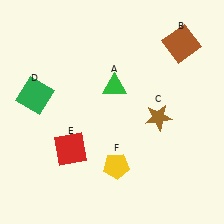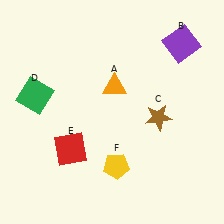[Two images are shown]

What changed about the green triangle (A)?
In Image 1, A is green. In Image 2, it changed to orange.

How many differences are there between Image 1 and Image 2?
There are 2 differences between the two images.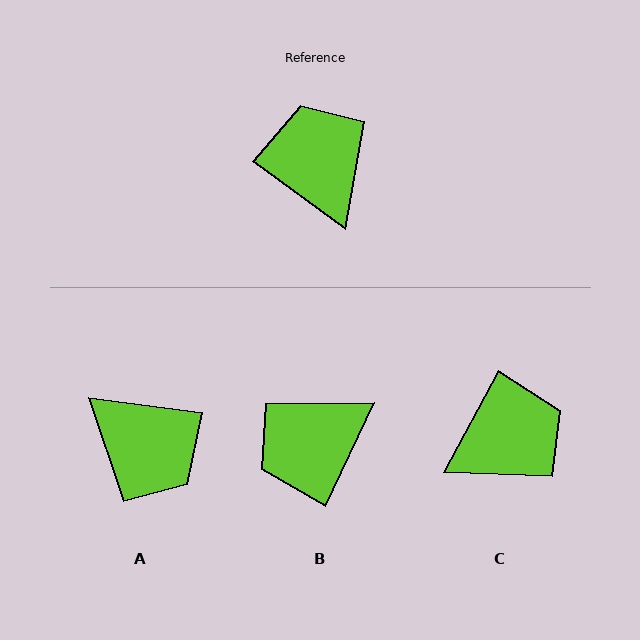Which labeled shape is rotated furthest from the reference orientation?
A, about 151 degrees away.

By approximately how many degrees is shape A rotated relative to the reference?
Approximately 151 degrees clockwise.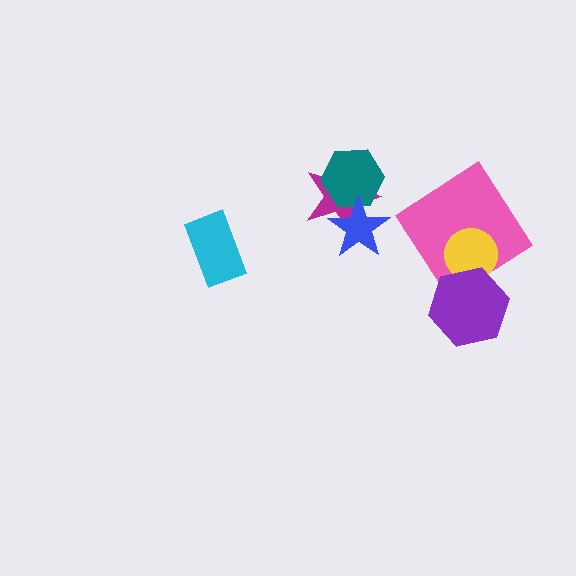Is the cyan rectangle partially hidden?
No, no other shape covers it.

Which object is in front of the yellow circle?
The purple hexagon is in front of the yellow circle.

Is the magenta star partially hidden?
Yes, it is partially covered by another shape.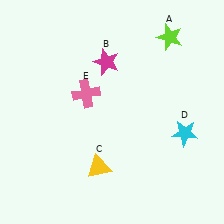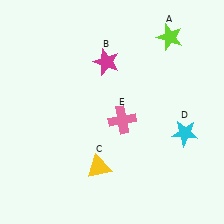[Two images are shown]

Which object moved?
The pink cross (E) moved right.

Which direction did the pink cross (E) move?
The pink cross (E) moved right.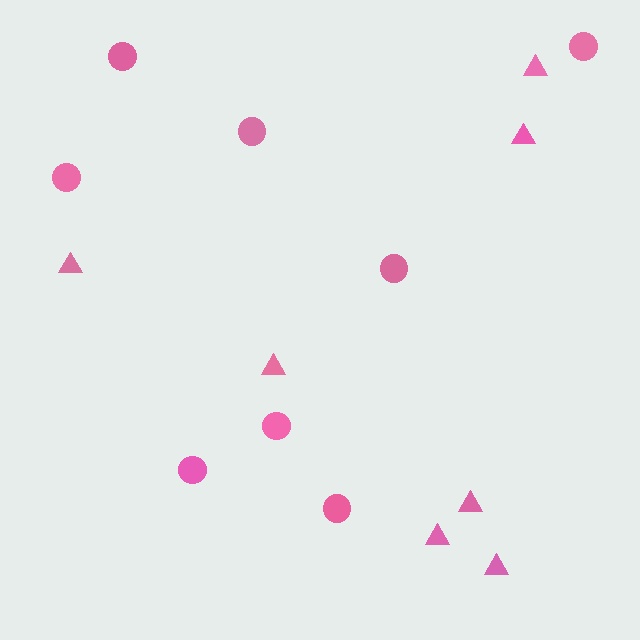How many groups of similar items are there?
There are 2 groups: one group of triangles (7) and one group of circles (8).